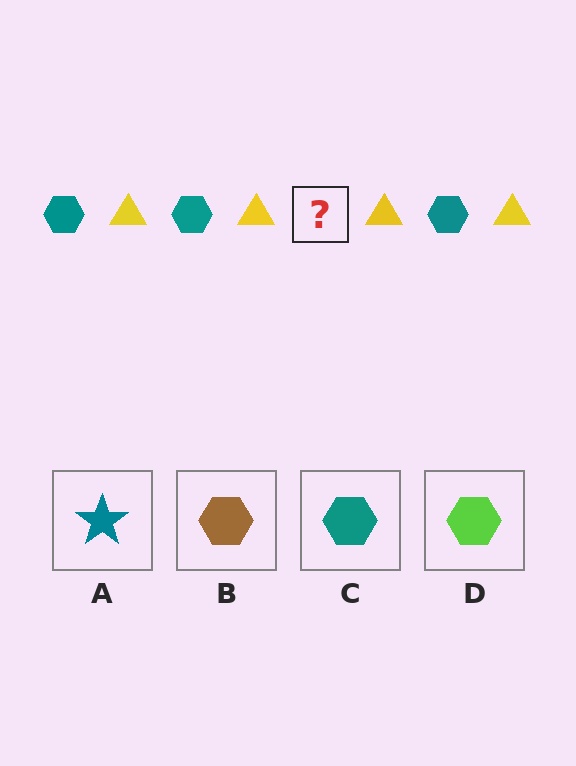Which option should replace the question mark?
Option C.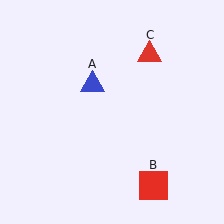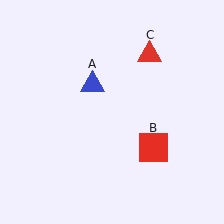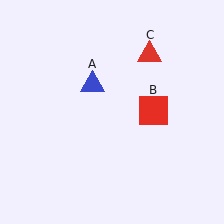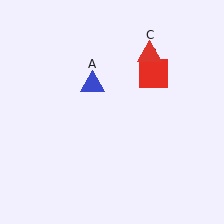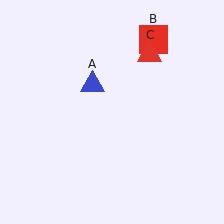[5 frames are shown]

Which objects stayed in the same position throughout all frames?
Blue triangle (object A) and red triangle (object C) remained stationary.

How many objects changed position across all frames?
1 object changed position: red square (object B).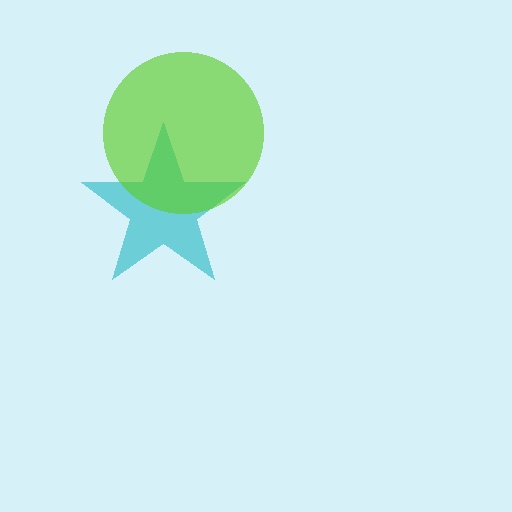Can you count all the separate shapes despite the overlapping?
Yes, there are 2 separate shapes.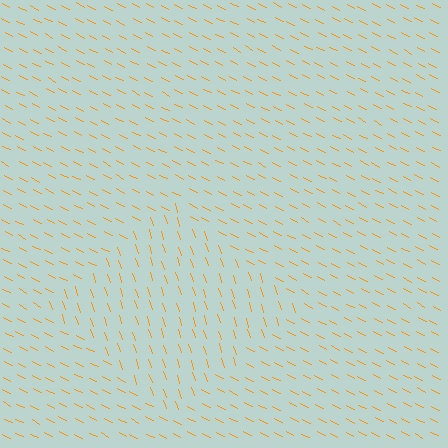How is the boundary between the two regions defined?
The boundary is defined purely by a change in line orientation (approximately 45 degrees difference). All lines are the same color and thickness.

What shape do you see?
I see a diamond.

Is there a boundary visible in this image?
Yes, there is a texture boundary formed by a change in line orientation.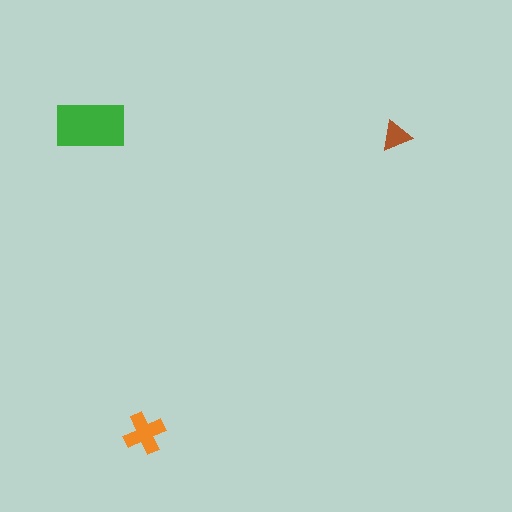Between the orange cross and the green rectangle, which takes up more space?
The green rectangle.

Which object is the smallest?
The brown triangle.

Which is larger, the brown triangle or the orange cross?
The orange cross.